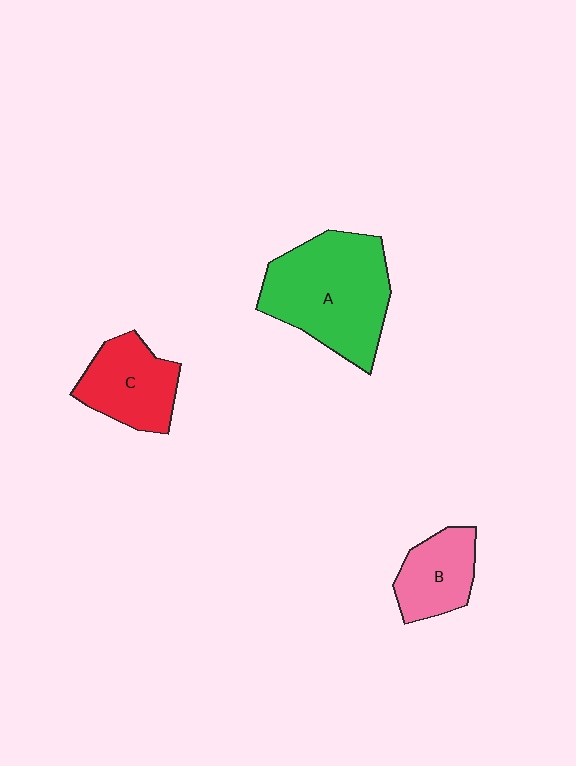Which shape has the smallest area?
Shape B (pink).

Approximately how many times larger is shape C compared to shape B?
Approximately 1.2 times.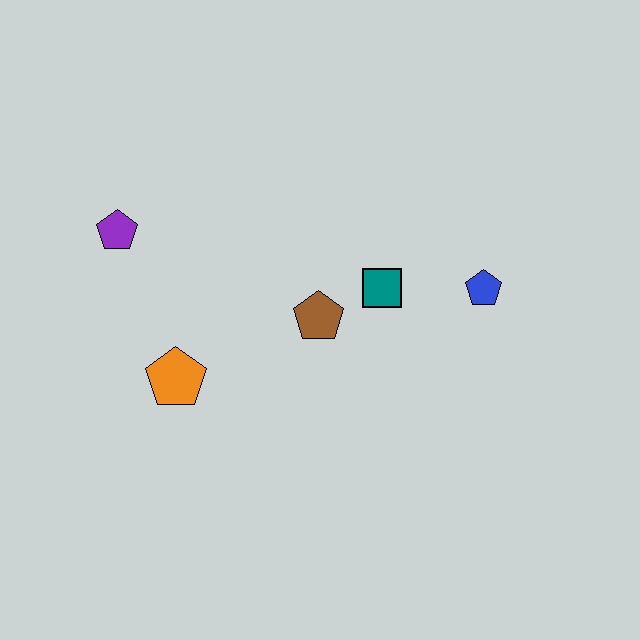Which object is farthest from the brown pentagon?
The purple pentagon is farthest from the brown pentagon.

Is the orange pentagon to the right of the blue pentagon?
No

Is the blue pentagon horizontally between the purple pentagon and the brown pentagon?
No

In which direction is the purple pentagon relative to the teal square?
The purple pentagon is to the left of the teal square.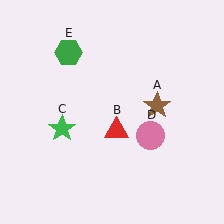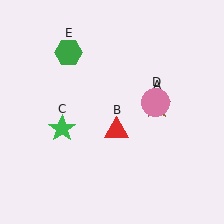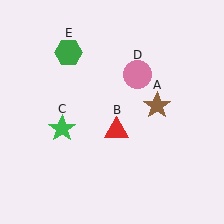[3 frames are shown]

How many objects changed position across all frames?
1 object changed position: pink circle (object D).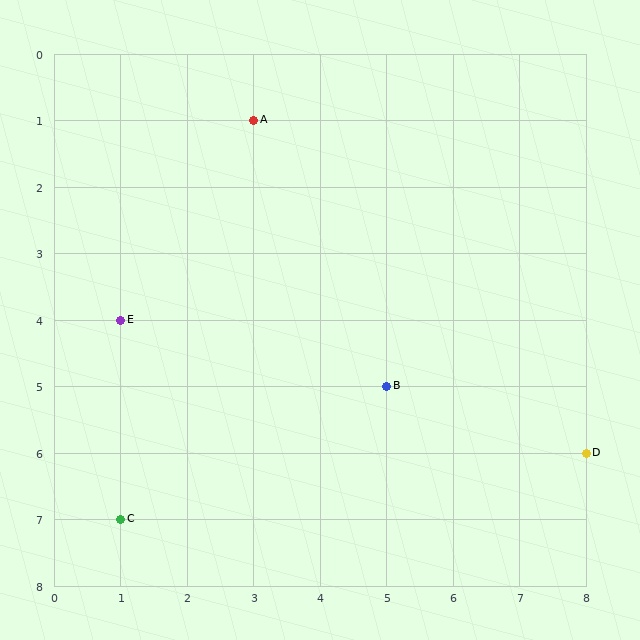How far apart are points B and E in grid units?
Points B and E are 4 columns and 1 row apart (about 4.1 grid units diagonally).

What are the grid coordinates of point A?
Point A is at grid coordinates (3, 1).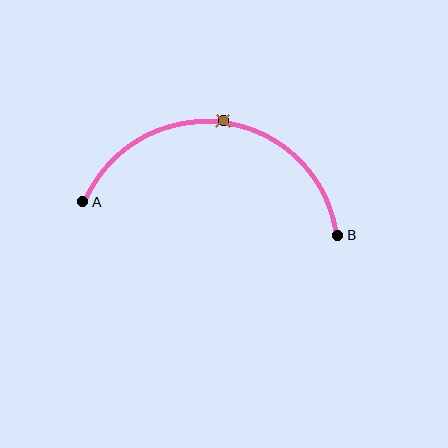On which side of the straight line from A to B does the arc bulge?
The arc bulges above the straight line connecting A and B.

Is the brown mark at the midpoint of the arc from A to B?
Yes. The brown mark lies on the arc at equal arc-length from both A and B — it is the arc midpoint.